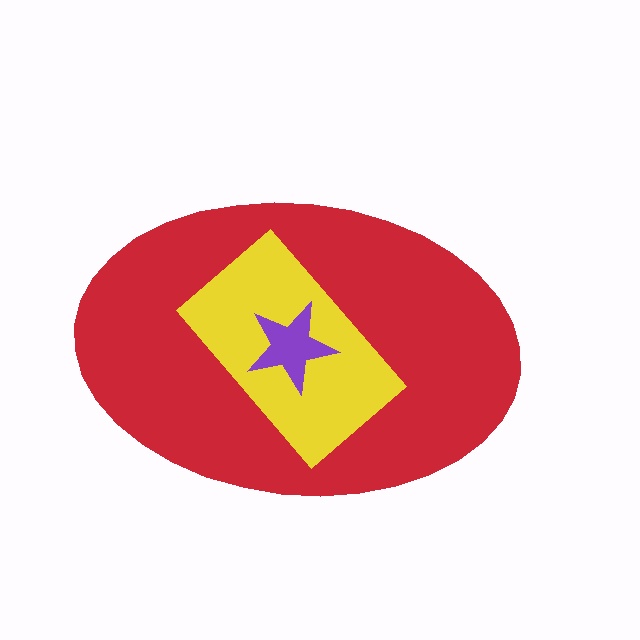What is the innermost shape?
The purple star.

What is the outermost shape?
The red ellipse.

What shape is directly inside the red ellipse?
The yellow rectangle.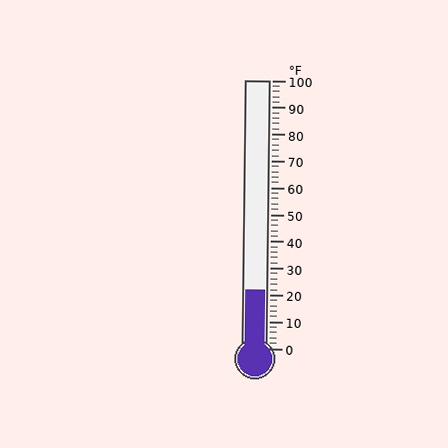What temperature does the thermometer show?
The thermometer shows approximately 22°F.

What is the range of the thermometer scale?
The thermometer scale ranges from 0°F to 100°F.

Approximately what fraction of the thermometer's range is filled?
The thermometer is filled to approximately 20% of its range.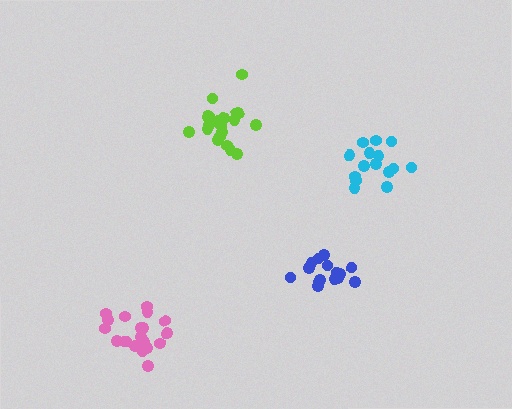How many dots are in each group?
Group 1: 21 dots, Group 2: 15 dots, Group 3: 20 dots, Group 4: 15 dots (71 total).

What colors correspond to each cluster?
The clusters are colored: lime, blue, pink, cyan.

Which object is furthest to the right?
The cyan cluster is rightmost.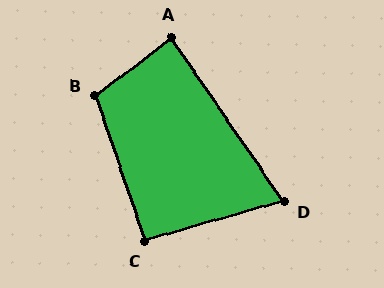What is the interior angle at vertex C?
Approximately 93 degrees (approximately right).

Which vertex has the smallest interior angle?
D, at approximately 71 degrees.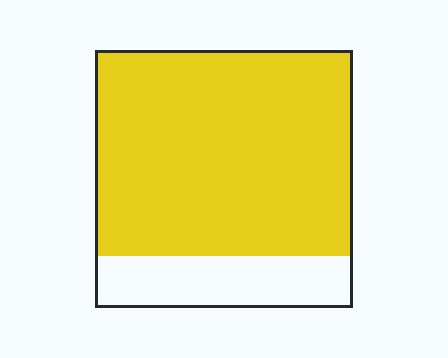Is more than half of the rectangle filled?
Yes.